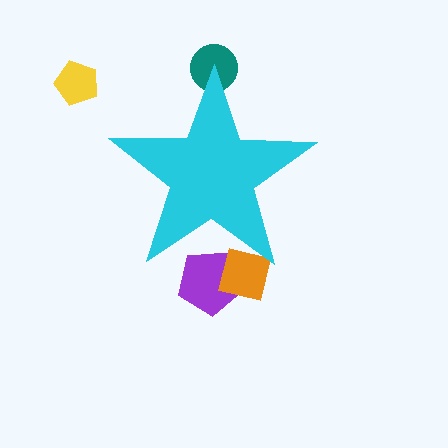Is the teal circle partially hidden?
Yes, the teal circle is partially hidden behind the cyan star.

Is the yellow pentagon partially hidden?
No, the yellow pentagon is fully visible.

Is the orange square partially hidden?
Yes, the orange square is partially hidden behind the cyan star.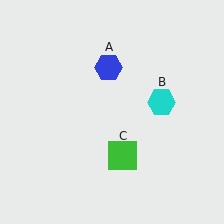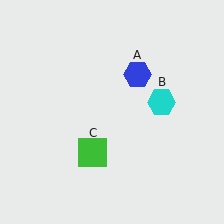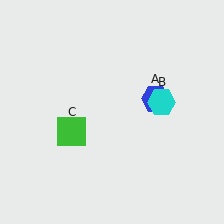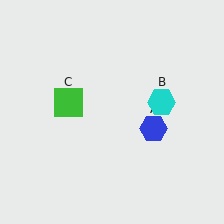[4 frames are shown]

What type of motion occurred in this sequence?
The blue hexagon (object A), green square (object C) rotated clockwise around the center of the scene.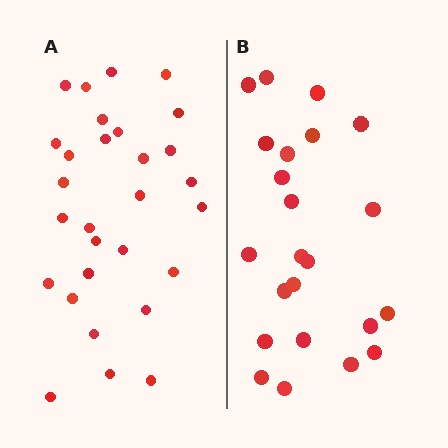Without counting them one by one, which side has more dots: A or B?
Region A (the left region) has more dots.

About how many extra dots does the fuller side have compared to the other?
Region A has about 6 more dots than region B.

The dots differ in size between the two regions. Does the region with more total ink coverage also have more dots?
No. Region B has more total ink coverage because its dots are larger, but region A actually contains more individual dots. Total area can be misleading — the number of items is what matters here.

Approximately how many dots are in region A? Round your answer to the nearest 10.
About 30 dots. (The exact count is 29, which rounds to 30.)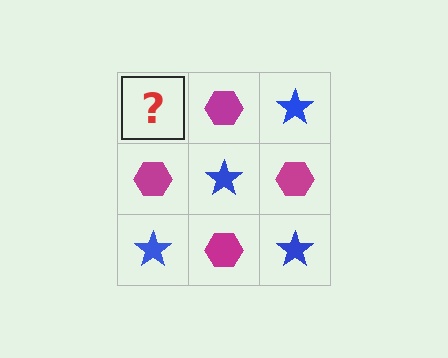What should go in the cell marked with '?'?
The missing cell should contain a blue star.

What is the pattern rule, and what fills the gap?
The rule is that it alternates blue star and magenta hexagon in a checkerboard pattern. The gap should be filled with a blue star.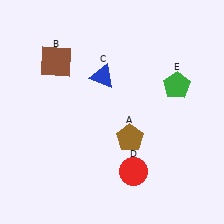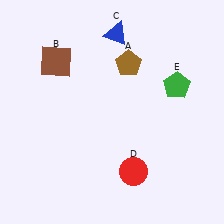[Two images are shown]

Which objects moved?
The objects that moved are: the brown pentagon (A), the blue triangle (C).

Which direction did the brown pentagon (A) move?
The brown pentagon (A) moved up.